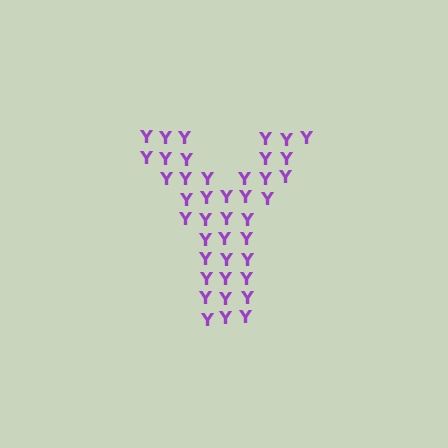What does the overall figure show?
The overall figure shows the letter Y.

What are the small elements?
The small elements are letter Y's.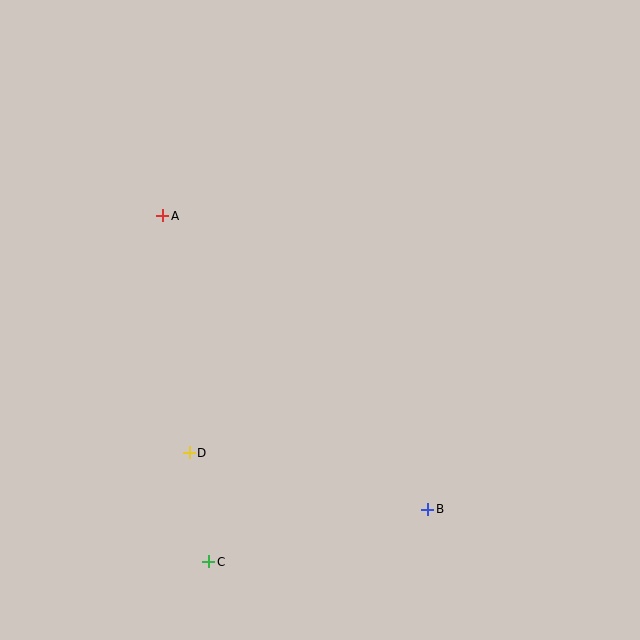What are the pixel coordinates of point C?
Point C is at (209, 562).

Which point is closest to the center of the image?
Point D at (189, 453) is closest to the center.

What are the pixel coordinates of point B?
Point B is at (428, 509).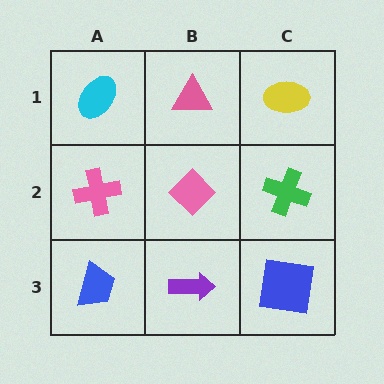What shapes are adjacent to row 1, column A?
A pink cross (row 2, column A), a pink triangle (row 1, column B).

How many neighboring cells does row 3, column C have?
2.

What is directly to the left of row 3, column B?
A blue trapezoid.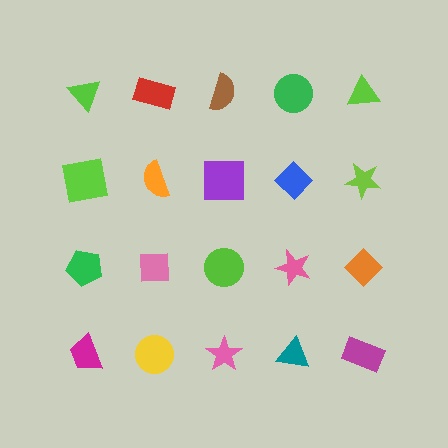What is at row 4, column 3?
A pink star.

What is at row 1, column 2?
A red rectangle.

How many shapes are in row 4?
5 shapes.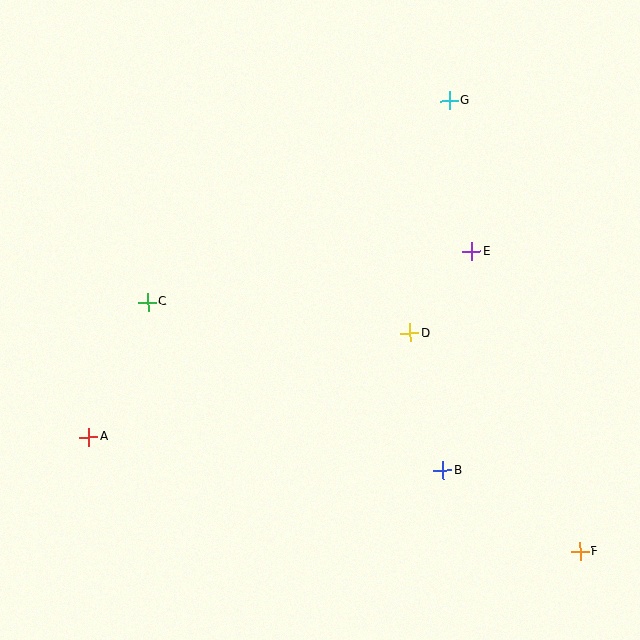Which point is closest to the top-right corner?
Point G is closest to the top-right corner.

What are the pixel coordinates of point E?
Point E is at (472, 252).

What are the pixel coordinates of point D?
Point D is at (410, 333).